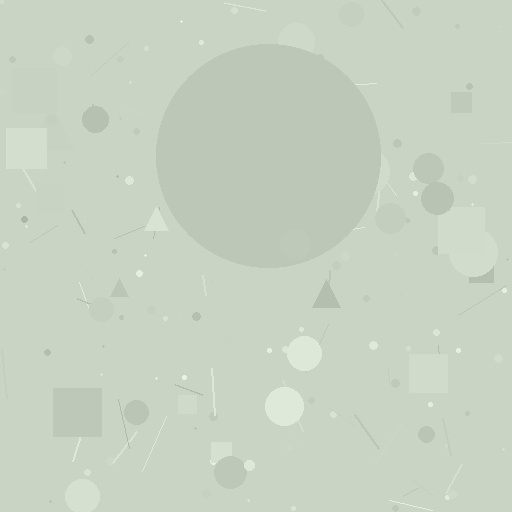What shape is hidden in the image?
A circle is hidden in the image.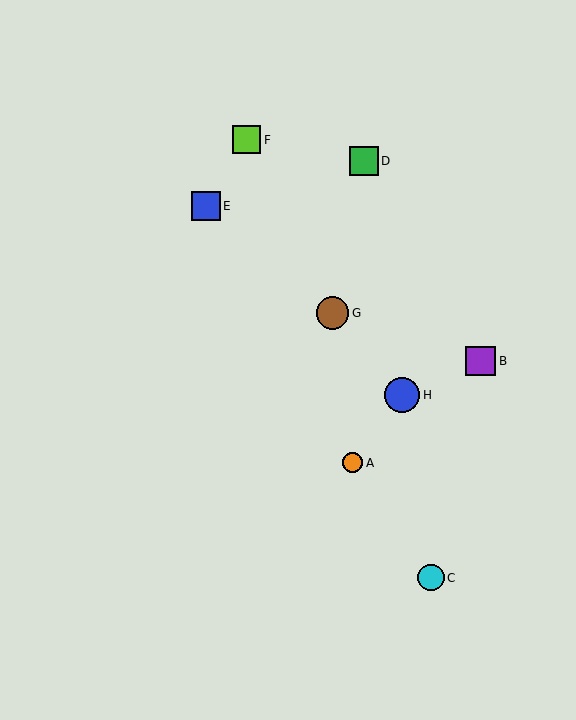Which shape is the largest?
The blue circle (labeled H) is the largest.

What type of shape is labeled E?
Shape E is a blue square.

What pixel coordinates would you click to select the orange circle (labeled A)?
Click at (352, 463) to select the orange circle A.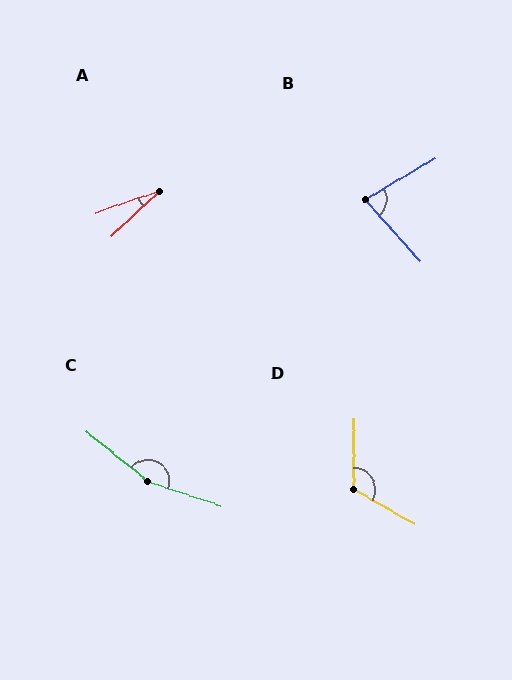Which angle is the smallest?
A, at approximately 25 degrees.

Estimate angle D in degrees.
Approximately 120 degrees.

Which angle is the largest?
C, at approximately 160 degrees.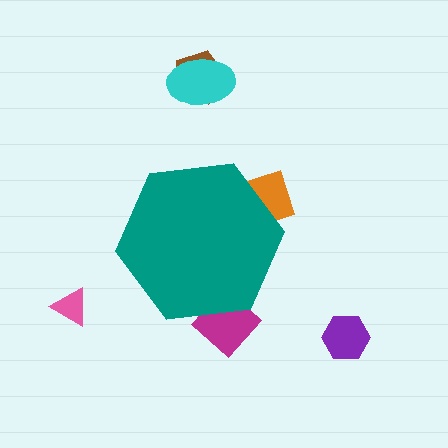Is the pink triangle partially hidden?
No, the pink triangle is fully visible.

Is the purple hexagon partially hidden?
No, the purple hexagon is fully visible.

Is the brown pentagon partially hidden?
No, the brown pentagon is fully visible.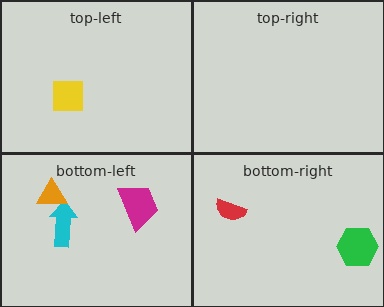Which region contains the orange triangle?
The bottom-left region.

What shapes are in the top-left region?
The yellow square.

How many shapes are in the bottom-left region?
3.